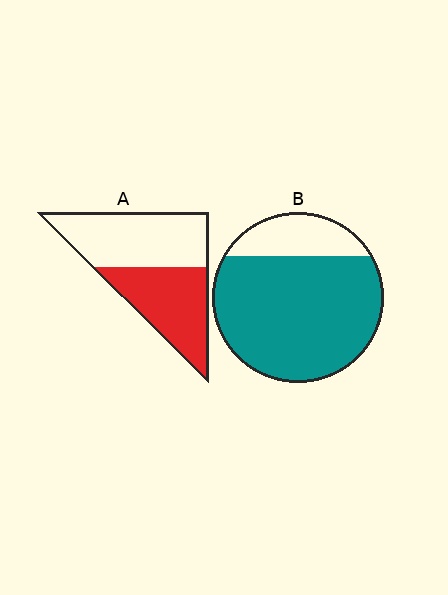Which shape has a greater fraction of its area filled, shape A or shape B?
Shape B.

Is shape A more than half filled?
Roughly half.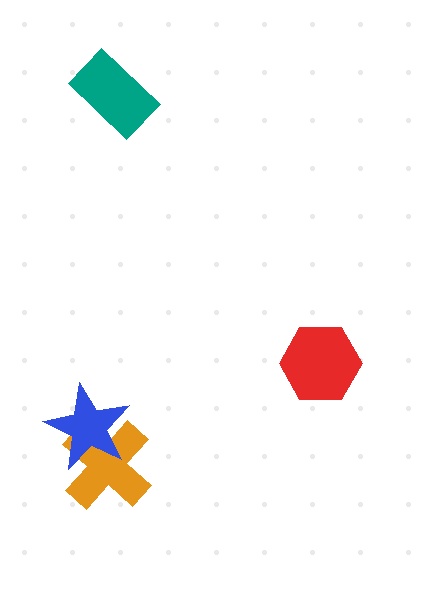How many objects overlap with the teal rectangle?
0 objects overlap with the teal rectangle.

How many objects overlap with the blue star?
1 object overlaps with the blue star.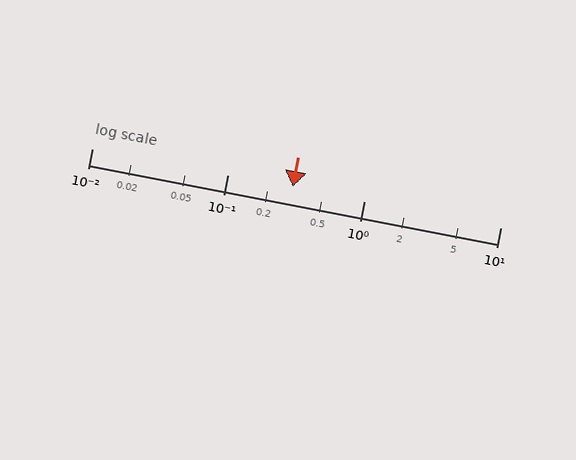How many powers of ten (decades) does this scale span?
The scale spans 3 decades, from 0.01 to 10.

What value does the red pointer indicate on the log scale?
The pointer indicates approximately 0.3.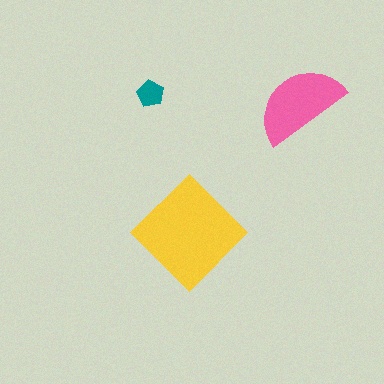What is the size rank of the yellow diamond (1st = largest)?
1st.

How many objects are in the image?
There are 3 objects in the image.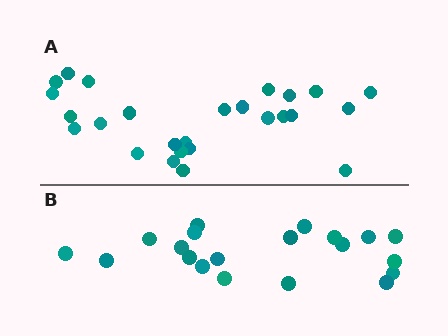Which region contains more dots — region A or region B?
Region A (the top region) has more dots.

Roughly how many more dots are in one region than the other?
Region A has about 6 more dots than region B.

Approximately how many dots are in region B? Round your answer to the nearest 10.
About 20 dots.